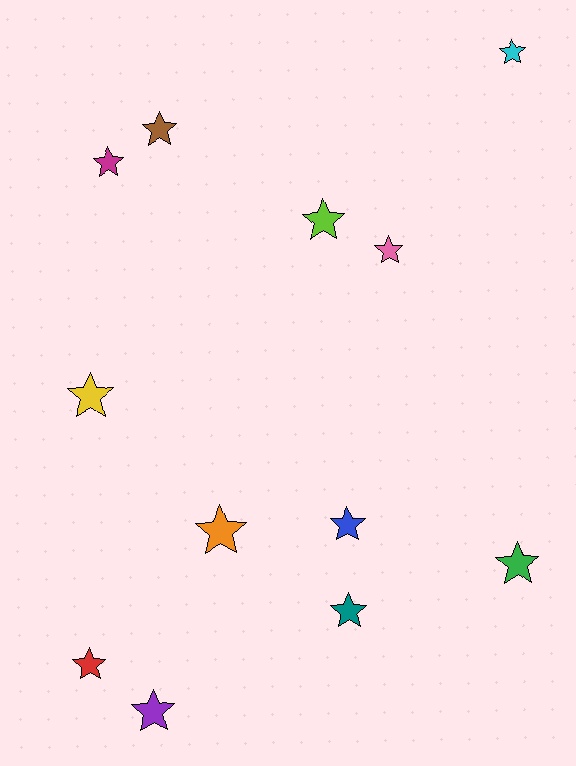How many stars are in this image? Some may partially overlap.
There are 12 stars.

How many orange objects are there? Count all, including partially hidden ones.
There is 1 orange object.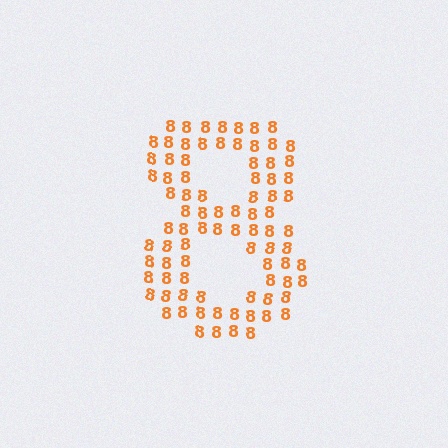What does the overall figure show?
The overall figure shows the digit 8.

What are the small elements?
The small elements are digit 8's.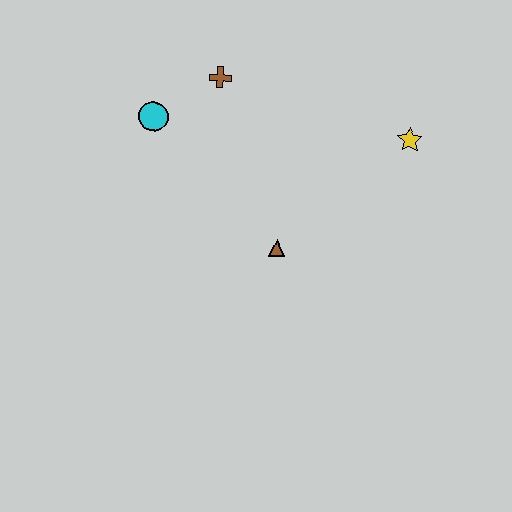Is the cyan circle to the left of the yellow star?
Yes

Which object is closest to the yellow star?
The brown triangle is closest to the yellow star.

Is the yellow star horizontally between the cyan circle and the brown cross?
No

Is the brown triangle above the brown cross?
No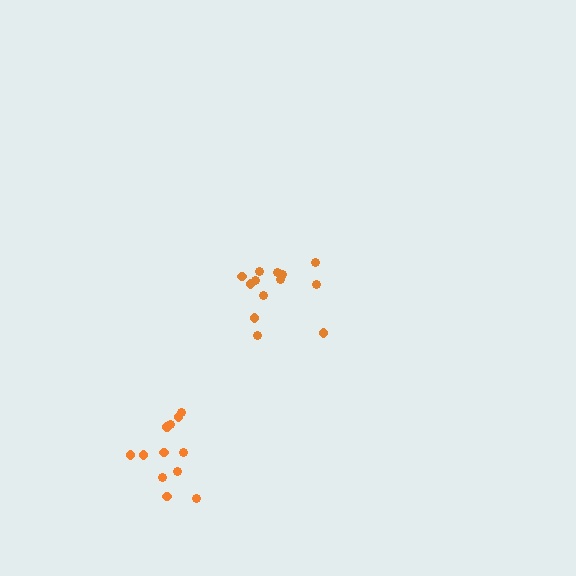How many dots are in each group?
Group 1: 12 dots, Group 2: 13 dots (25 total).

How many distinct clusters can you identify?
There are 2 distinct clusters.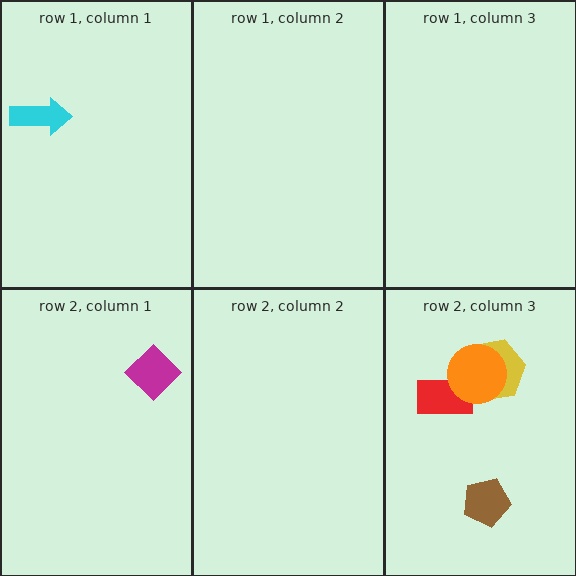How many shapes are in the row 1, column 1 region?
1.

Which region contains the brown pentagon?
The row 2, column 3 region.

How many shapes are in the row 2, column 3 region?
4.